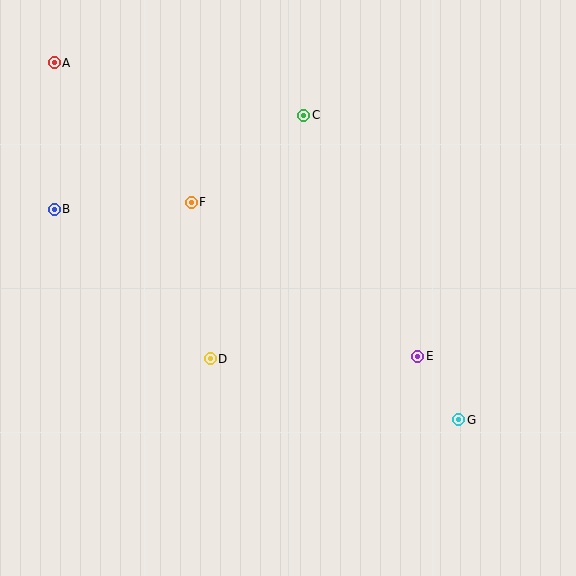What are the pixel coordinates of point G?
Point G is at (459, 420).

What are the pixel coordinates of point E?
Point E is at (417, 356).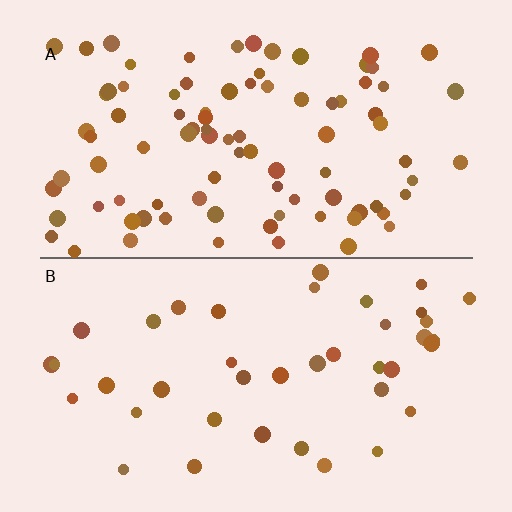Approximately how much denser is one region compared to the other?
Approximately 2.2× — region A over region B.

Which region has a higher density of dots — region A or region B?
A (the top).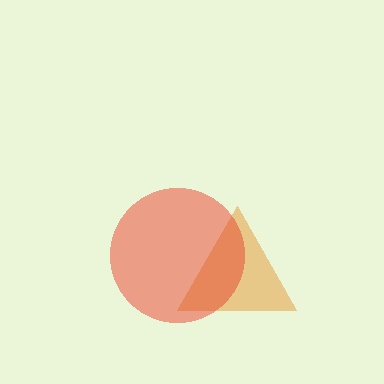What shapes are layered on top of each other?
The layered shapes are: an orange triangle, a red circle.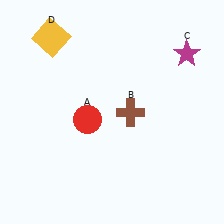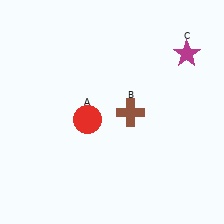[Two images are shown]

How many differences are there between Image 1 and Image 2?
There is 1 difference between the two images.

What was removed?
The yellow square (D) was removed in Image 2.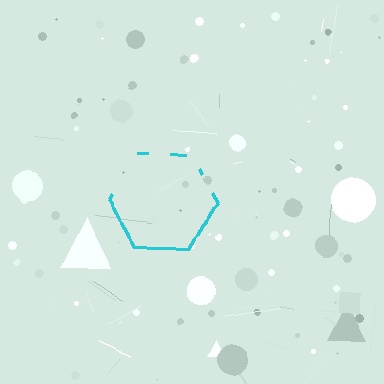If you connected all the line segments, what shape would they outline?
They would outline a hexagon.